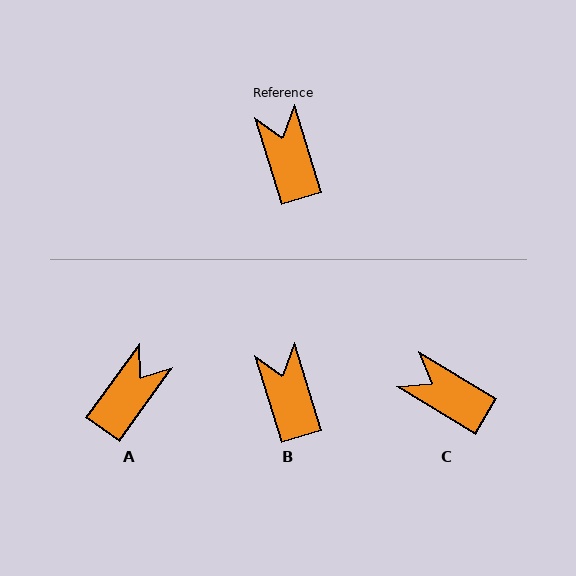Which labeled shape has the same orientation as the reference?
B.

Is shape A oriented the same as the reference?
No, it is off by about 53 degrees.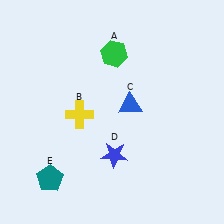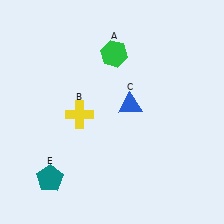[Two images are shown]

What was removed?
The blue star (D) was removed in Image 2.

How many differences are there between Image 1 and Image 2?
There is 1 difference between the two images.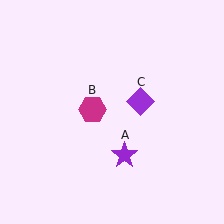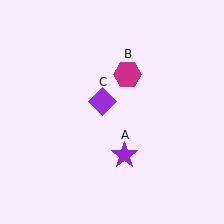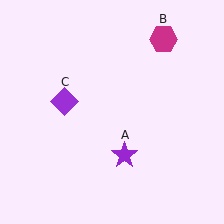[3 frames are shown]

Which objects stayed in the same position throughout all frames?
Purple star (object A) remained stationary.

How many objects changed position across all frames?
2 objects changed position: magenta hexagon (object B), purple diamond (object C).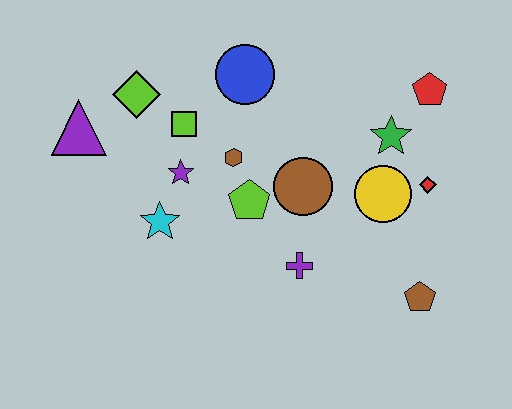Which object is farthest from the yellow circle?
The purple triangle is farthest from the yellow circle.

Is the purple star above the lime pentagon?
Yes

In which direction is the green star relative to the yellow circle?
The green star is above the yellow circle.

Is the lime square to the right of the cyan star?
Yes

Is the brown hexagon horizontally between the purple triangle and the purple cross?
Yes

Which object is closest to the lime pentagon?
The brown hexagon is closest to the lime pentagon.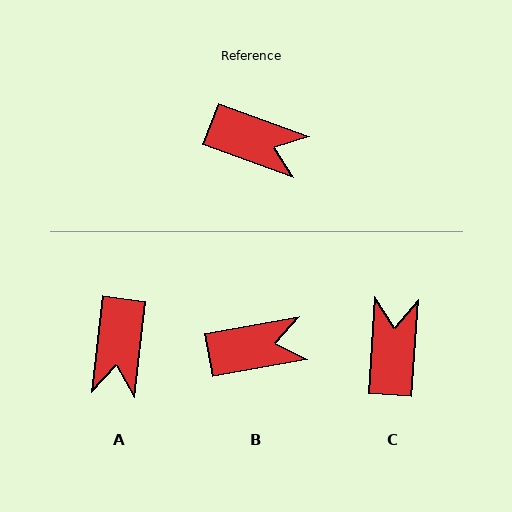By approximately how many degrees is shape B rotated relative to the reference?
Approximately 30 degrees counter-clockwise.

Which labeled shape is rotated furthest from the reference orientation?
C, about 106 degrees away.